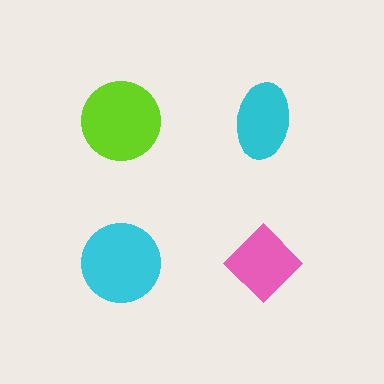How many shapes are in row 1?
2 shapes.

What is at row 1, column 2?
A cyan ellipse.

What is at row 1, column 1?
A lime circle.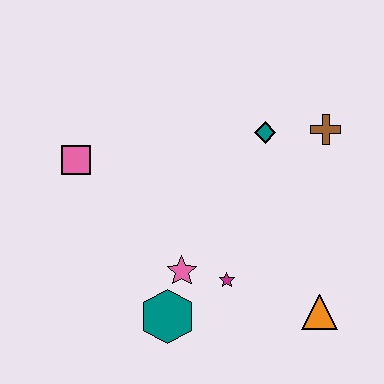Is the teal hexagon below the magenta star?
Yes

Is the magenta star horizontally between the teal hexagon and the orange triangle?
Yes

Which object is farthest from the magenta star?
The pink square is farthest from the magenta star.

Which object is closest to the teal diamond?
The brown cross is closest to the teal diamond.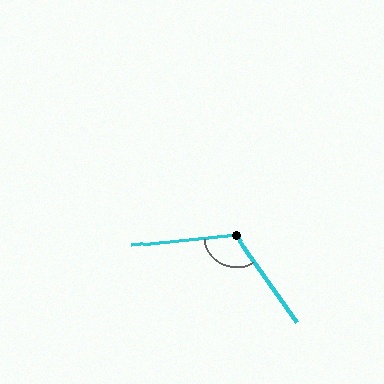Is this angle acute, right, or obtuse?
It is obtuse.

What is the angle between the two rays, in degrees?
Approximately 119 degrees.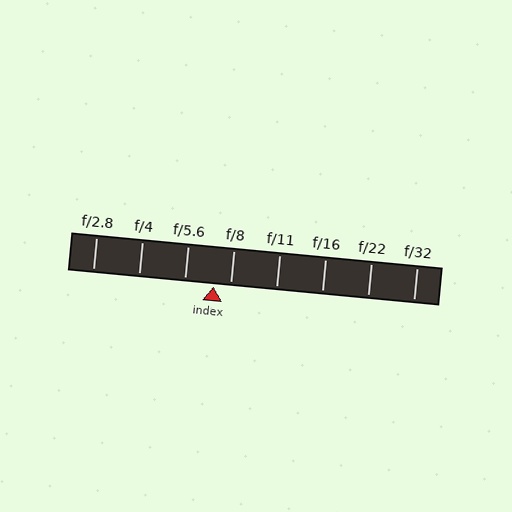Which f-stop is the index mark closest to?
The index mark is closest to f/8.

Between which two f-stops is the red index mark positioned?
The index mark is between f/5.6 and f/8.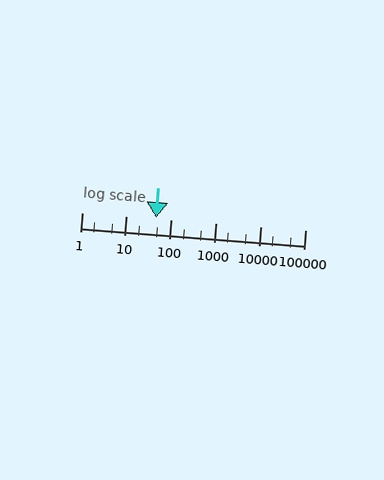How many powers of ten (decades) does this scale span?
The scale spans 5 decades, from 1 to 100000.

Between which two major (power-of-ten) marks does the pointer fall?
The pointer is between 10 and 100.